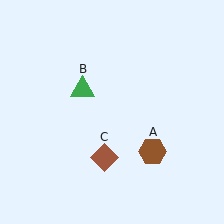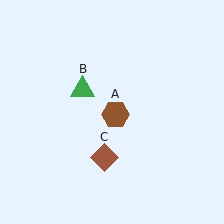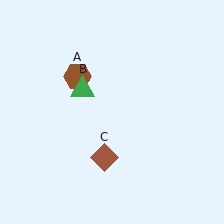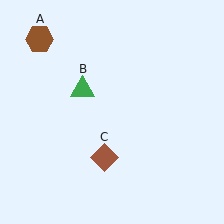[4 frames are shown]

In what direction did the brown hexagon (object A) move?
The brown hexagon (object A) moved up and to the left.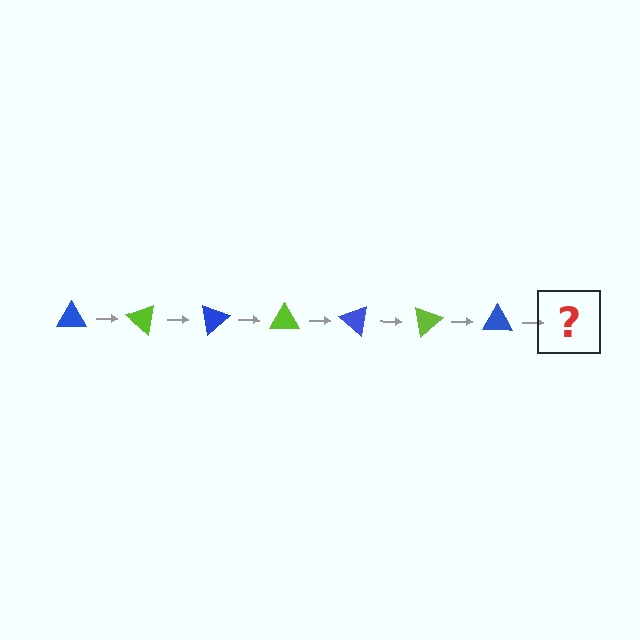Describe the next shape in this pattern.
It should be a lime triangle, rotated 280 degrees from the start.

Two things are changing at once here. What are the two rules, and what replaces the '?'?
The two rules are that it rotates 40 degrees each step and the color cycles through blue and lime. The '?' should be a lime triangle, rotated 280 degrees from the start.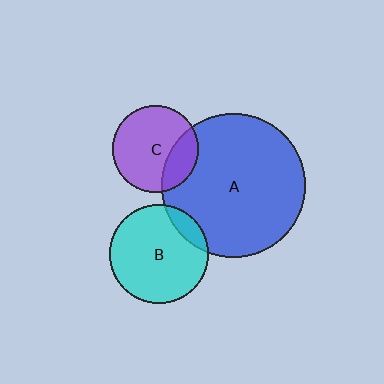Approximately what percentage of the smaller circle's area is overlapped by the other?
Approximately 25%.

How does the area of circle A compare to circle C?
Approximately 2.8 times.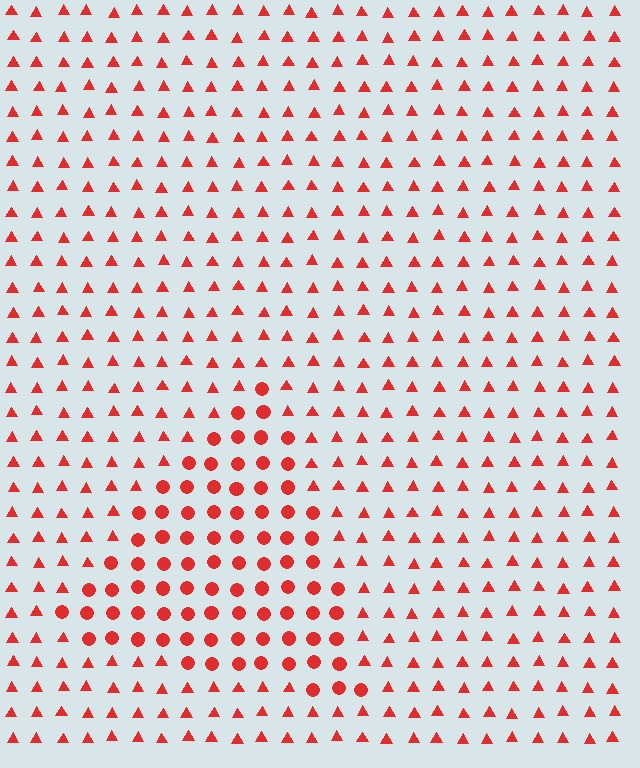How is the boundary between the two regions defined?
The boundary is defined by a change in element shape: circles inside vs. triangles outside. All elements share the same color and spacing.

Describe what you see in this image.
The image is filled with small red elements arranged in a uniform grid. A triangle-shaped region contains circles, while the surrounding area contains triangles. The boundary is defined purely by the change in element shape.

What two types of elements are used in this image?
The image uses circles inside the triangle region and triangles outside it.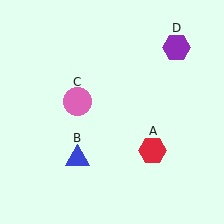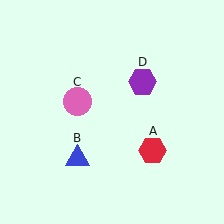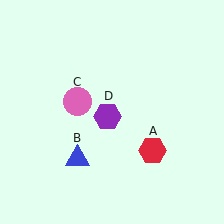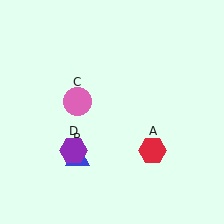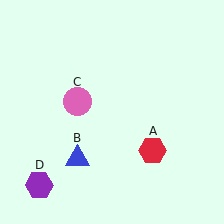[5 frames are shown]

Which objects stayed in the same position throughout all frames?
Red hexagon (object A) and blue triangle (object B) and pink circle (object C) remained stationary.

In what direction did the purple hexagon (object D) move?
The purple hexagon (object D) moved down and to the left.